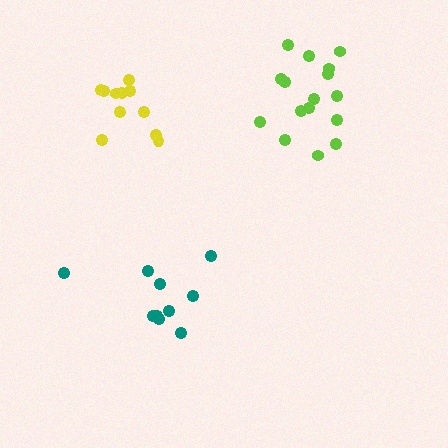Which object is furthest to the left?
The yellow cluster is leftmost.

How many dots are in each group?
Group 1: 16 dots, Group 2: 12 dots, Group 3: 10 dots (38 total).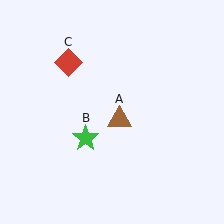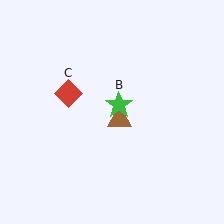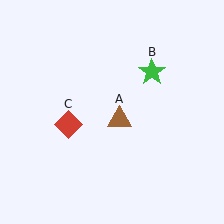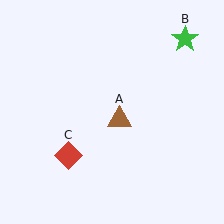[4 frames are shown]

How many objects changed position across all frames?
2 objects changed position: green star (object B), red diamond (object C).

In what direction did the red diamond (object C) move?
The red diamond (object C) moved down.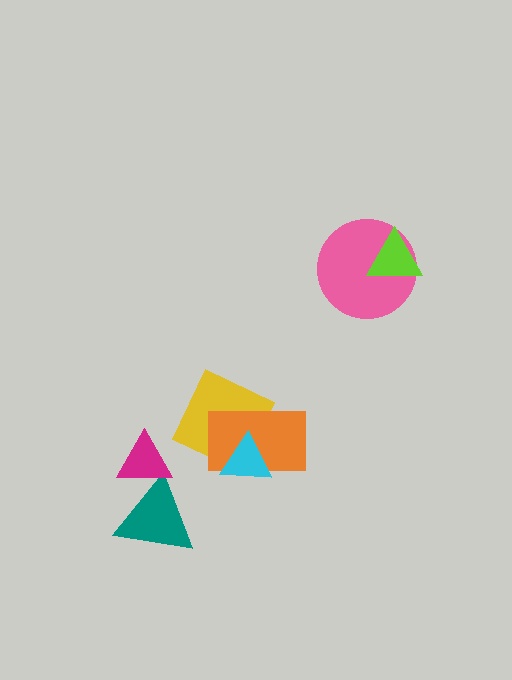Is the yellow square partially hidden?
Yes, it is partially covered by another shape.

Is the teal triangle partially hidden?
Yes, it is partially covered by another shape.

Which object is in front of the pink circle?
The lime triangle is in front of the pink circle.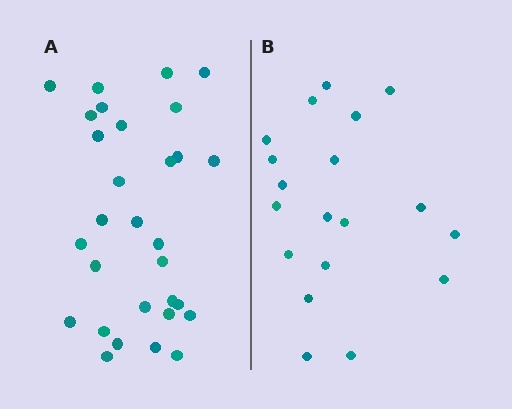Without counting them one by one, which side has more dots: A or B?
Region A (the left region) has more dots.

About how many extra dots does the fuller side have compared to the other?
Region A has roughly 12 or so more dots than region B.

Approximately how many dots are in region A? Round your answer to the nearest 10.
About 30 dots.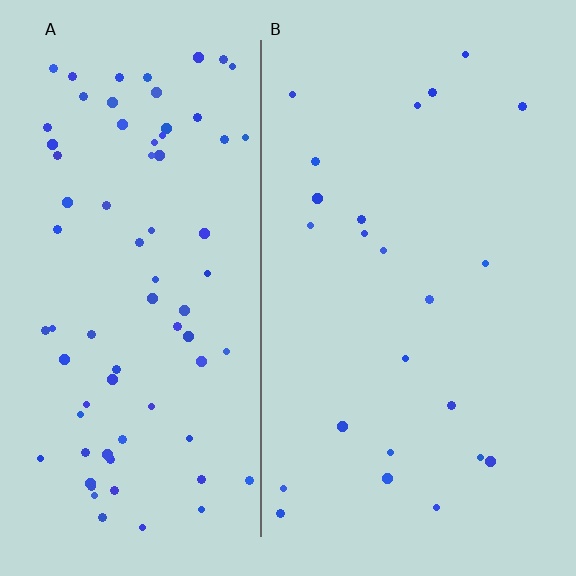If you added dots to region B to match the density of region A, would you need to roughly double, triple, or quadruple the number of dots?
Approximately triple.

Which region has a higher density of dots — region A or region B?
A (the left).